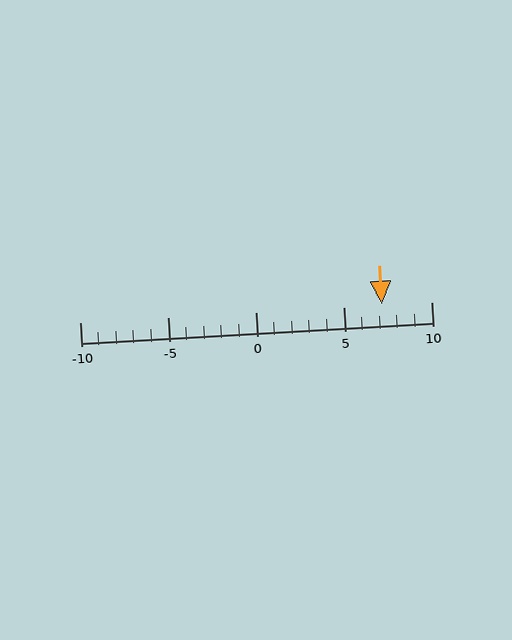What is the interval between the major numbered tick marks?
The major tick marks are spaced 5 units apart.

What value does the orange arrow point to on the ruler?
The orange arrow points to approximately 7.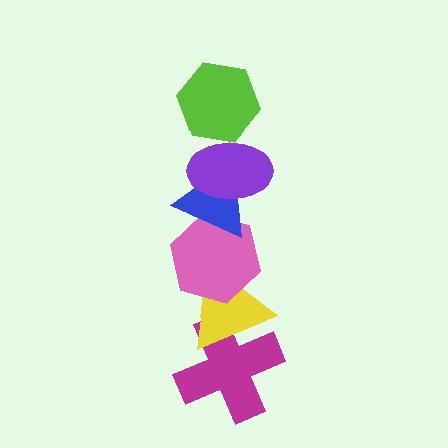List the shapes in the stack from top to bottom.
From top to bottom: the lime hexagon, the purple ellipse, the blue triangle, the pink hexagon, the yellow triangle, the magenta cross.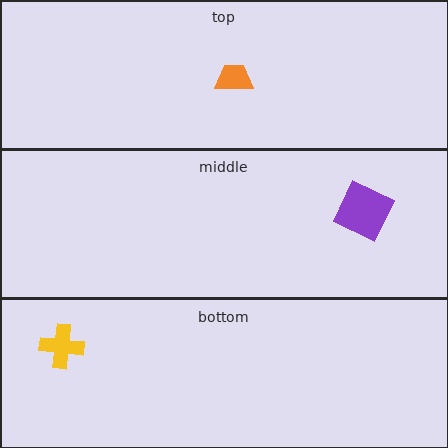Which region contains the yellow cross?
The bottom region.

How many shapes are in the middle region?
1.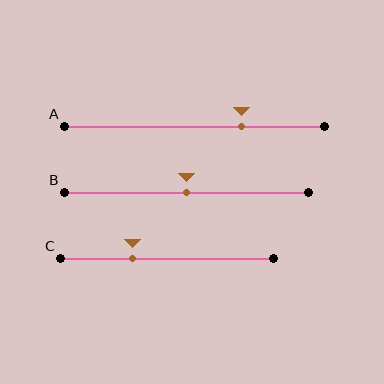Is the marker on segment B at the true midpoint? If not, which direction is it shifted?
Yes, the marker on segment B is at the true midpoint.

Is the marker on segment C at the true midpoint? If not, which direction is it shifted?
No, the marker on segment C is shifted to the left by about 16% of the segment length.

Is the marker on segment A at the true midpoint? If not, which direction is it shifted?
No, the marker on segment A is shifted to the right by about 18% of the segment length.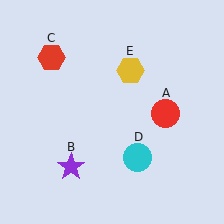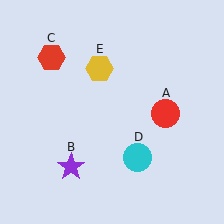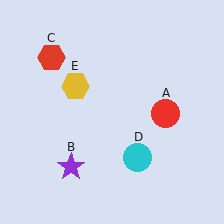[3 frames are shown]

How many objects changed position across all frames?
1 object changed position: yellow hexagon (object E).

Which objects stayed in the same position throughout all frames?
Red circle (object A) and purple star (object B) and red hexagon (object C) and cyan circle (object D) remained stationary.